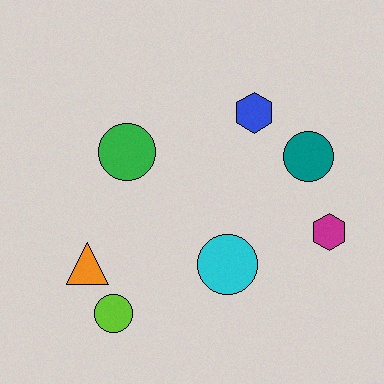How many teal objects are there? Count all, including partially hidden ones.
There is 1 teal object.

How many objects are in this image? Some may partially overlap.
There are 7 objects.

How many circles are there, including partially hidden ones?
There are 4 circles.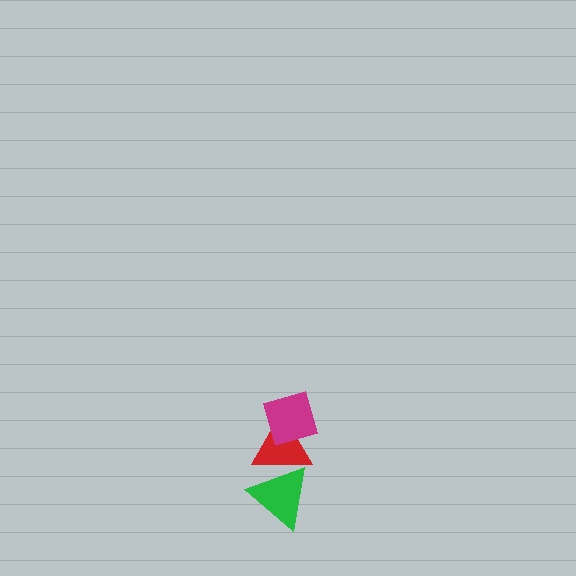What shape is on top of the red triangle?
The magenta diamond is on top of the red triangle.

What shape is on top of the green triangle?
The red triangle is on top of the green triangle.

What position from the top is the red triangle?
The red triangle is 2nd from the top.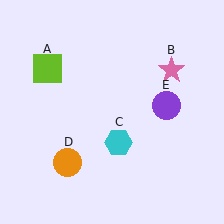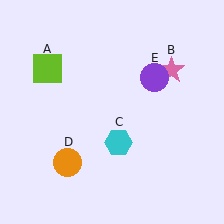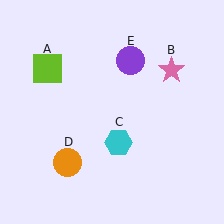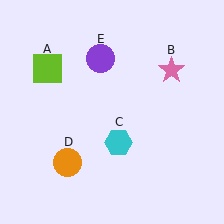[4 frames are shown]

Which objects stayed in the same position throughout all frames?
Lime square (object A) and pink star (object B) and cyan hexagon (object C) and orange circle (object D) remained stationary.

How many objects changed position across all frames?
1 object changed position: purple circle (object E).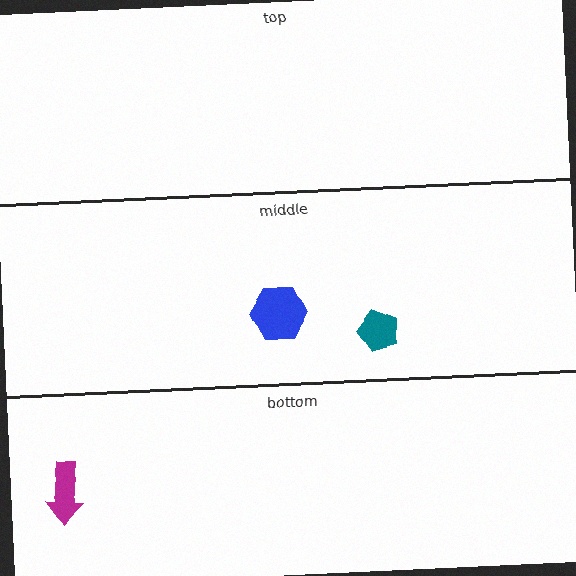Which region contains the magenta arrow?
The bottom region.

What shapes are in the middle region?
The blue hexagon, the teal pentagon.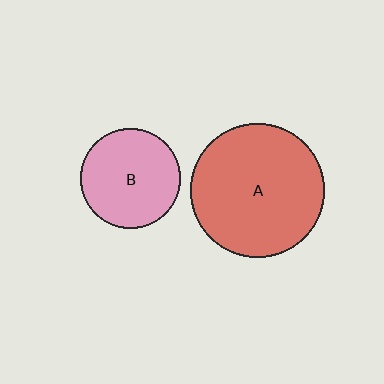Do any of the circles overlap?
No, none of the circles overlap.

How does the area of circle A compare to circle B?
Approximately 1.8 times.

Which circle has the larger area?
Circle A (red).